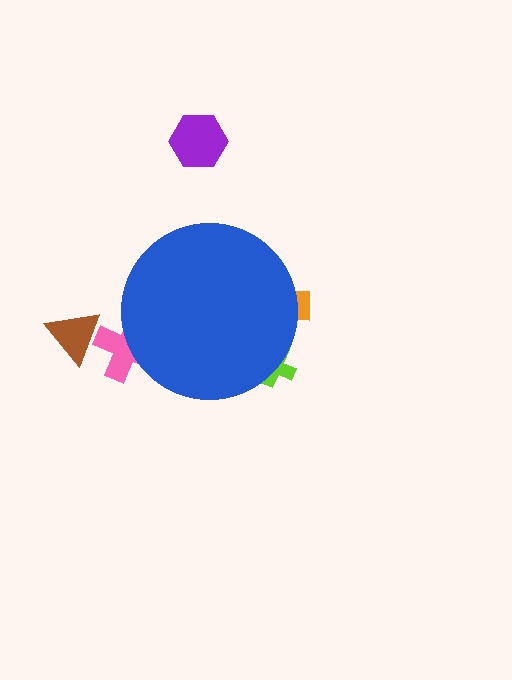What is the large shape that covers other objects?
A blue circle.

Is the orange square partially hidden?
Yes, the orange square is partially hidden behind the blue circle.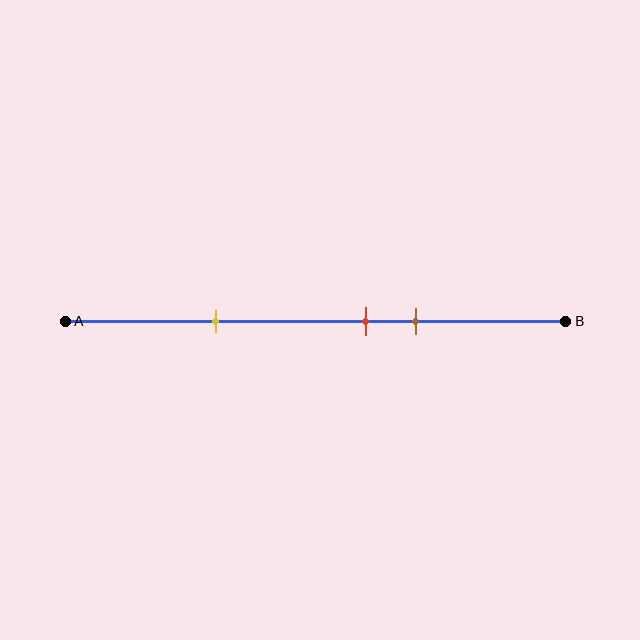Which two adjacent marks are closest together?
The red and brown marks are the closest adjacent pair.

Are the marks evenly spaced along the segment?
No, the marks are not evenly spaced.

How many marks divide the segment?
There are 3 marks dividing the segment.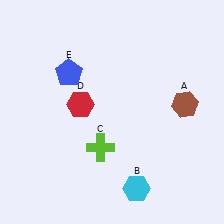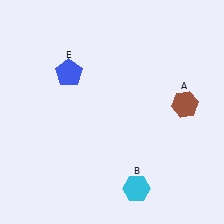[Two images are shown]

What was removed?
The red hexagon (D), the lime cross (C) were removed in Image 2.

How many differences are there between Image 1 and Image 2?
There are 2 differences between the two images.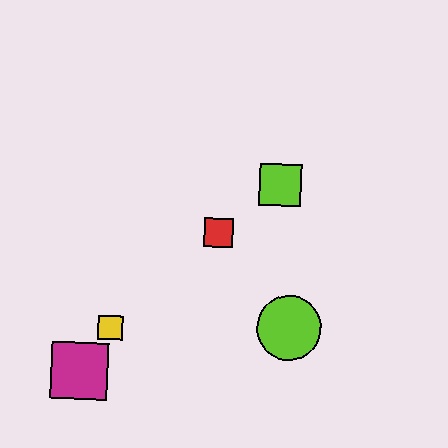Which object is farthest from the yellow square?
The lime square is farthest from the yellow square.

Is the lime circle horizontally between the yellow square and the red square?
No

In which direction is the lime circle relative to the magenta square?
The lime circle is to the right of the magenta square.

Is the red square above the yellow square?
Yes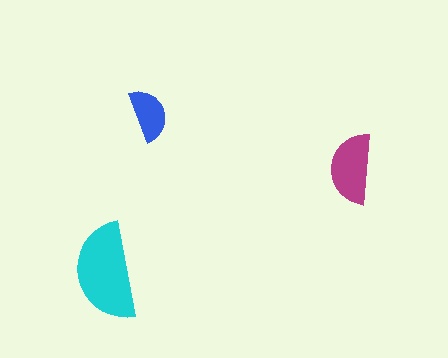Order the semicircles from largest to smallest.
the cyan one, the magenta one, the blue one.